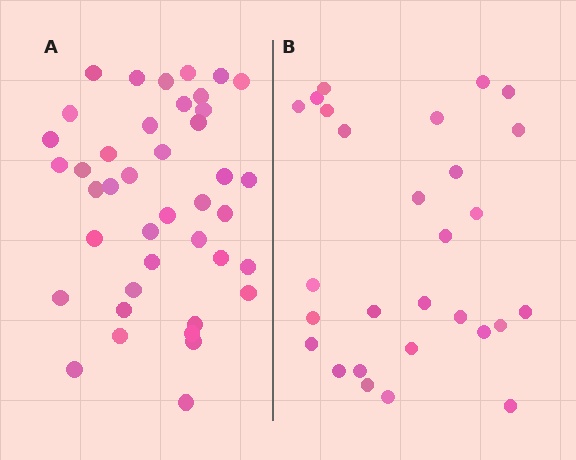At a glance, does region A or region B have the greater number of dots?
Region A (the left region) has more dots.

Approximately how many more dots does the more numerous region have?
Region A has approximately 15 more dots than region B.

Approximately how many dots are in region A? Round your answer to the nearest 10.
About 40 dots. (The exact count is 41, which rounds to 40.)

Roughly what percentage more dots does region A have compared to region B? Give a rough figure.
About 45% more.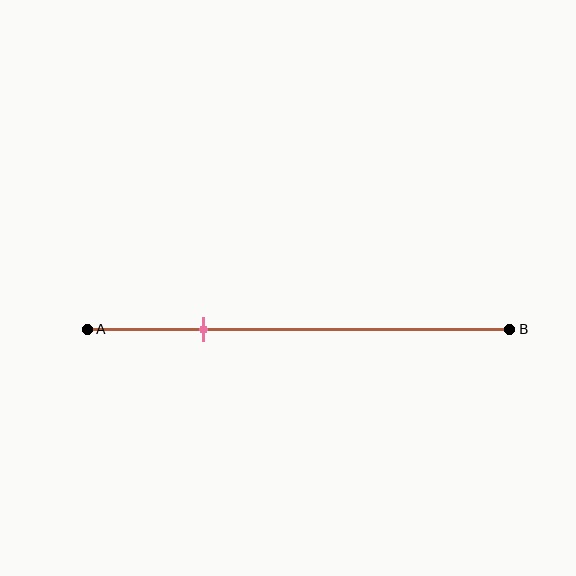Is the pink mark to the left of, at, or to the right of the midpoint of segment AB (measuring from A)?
The pink mark is to the left of the midpoint of segment AB.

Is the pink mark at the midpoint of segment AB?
No, the mark is at about 30% from A, not at the 50% midpoint.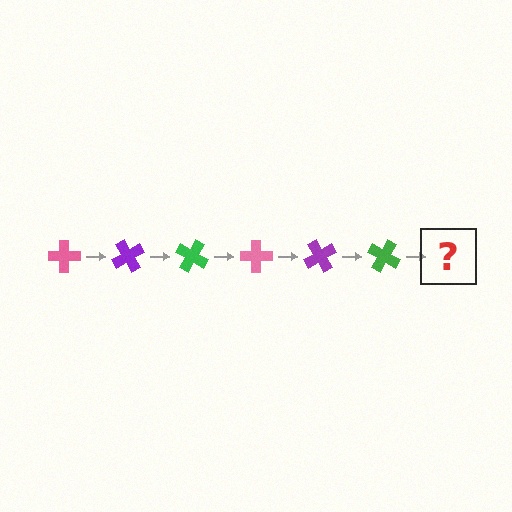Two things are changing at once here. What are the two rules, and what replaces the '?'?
The two rules are that it rotates 60 degrees each step and the color cycles through pink, purple, and green. The '?' should be a pink cross, rotated 360 degrees from the start.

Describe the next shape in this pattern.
It should be a pink cross, rotated 360 degrees from the start.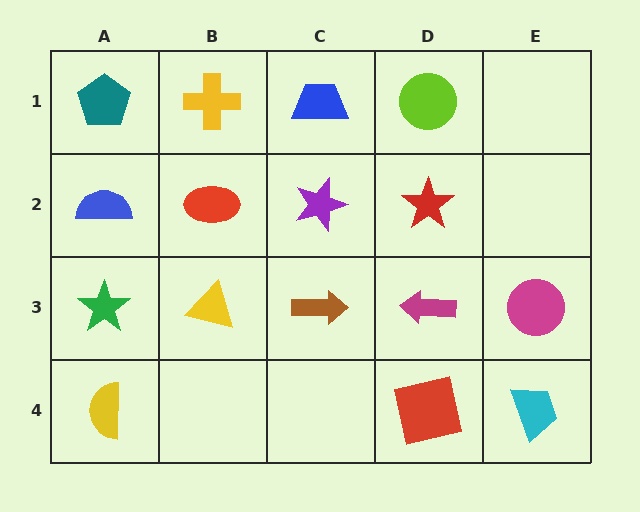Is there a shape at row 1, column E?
No, that cell is empty.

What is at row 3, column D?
A magenta arrow.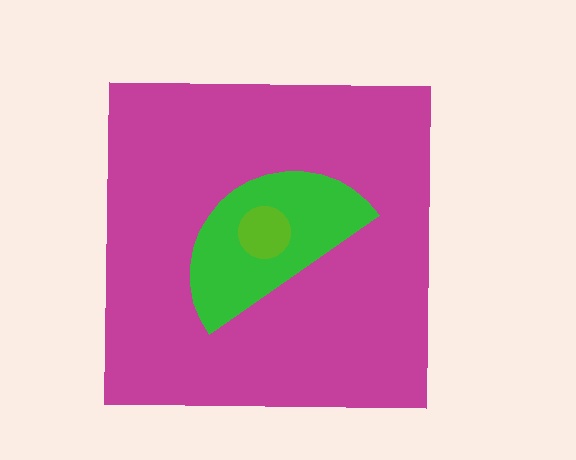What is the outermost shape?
The magenta square.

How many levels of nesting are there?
3.